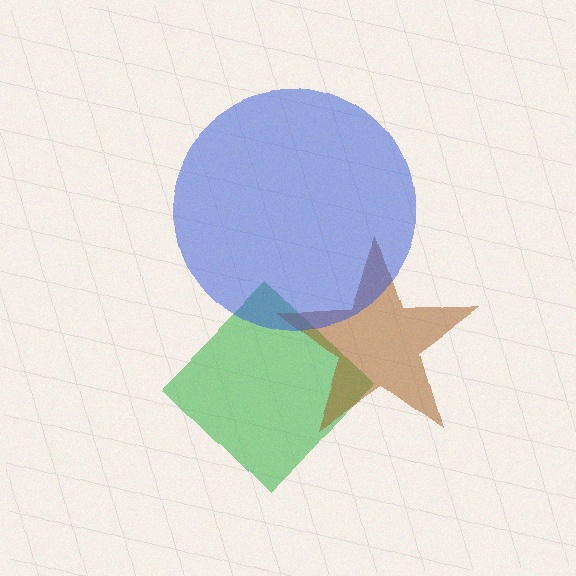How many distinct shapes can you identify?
There are 3 distinct shapes: a green diamond, a brown star, a blue circle.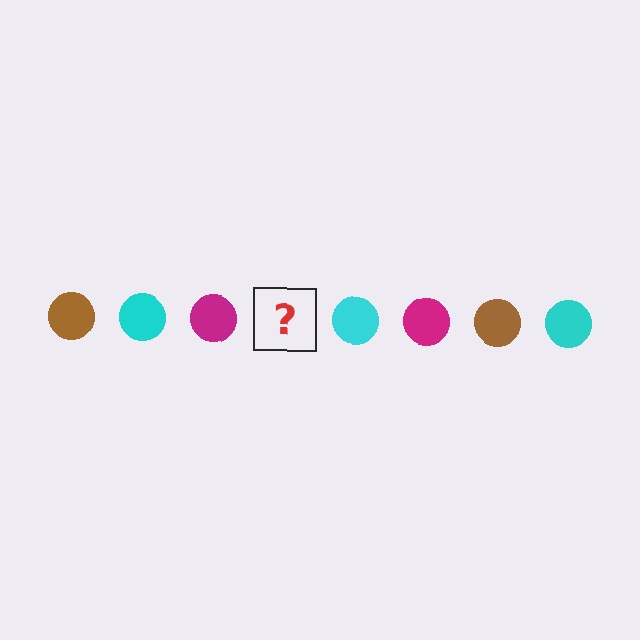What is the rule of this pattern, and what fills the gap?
The rule is that the pattern cycles through brown, cyan, magenta circles. The gap should be filled with a brown circle.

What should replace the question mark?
The question mark should be replaced with a brown circle.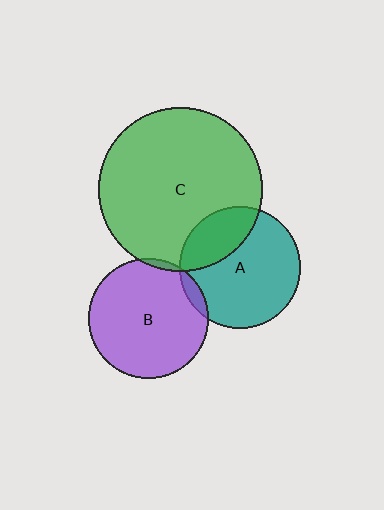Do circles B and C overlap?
Yes.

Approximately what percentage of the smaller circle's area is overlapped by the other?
Approximately 5%.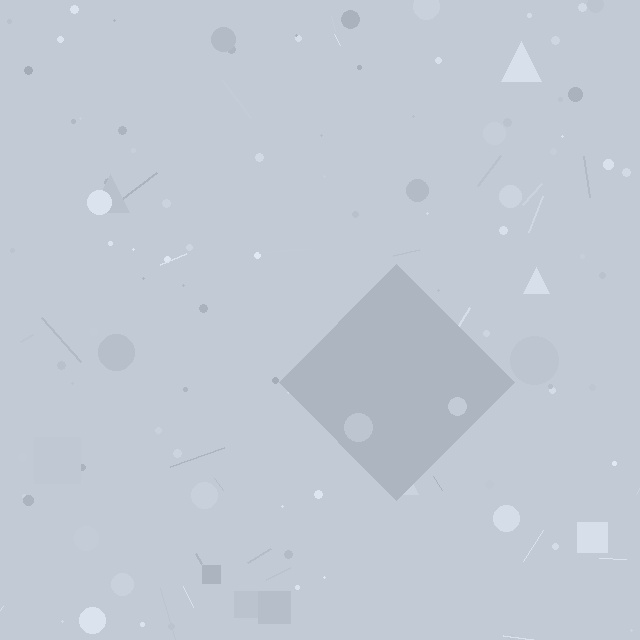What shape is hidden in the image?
A diamond is hidden in the image.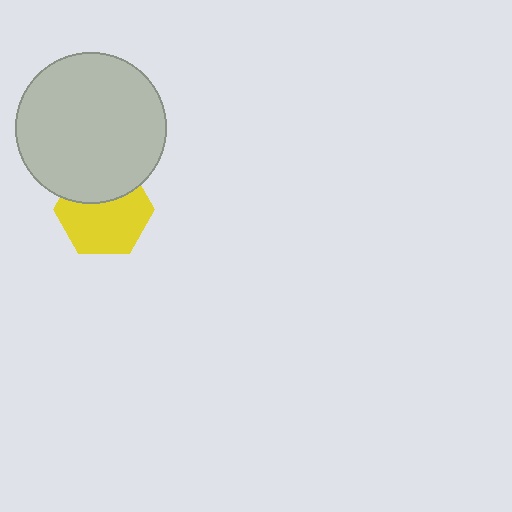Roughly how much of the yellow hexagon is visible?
Most of it is visible (roughly 65%).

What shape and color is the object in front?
The object in front is a light gray circle.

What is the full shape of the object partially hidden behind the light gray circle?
The partially hidden object is a yellow hexagon.